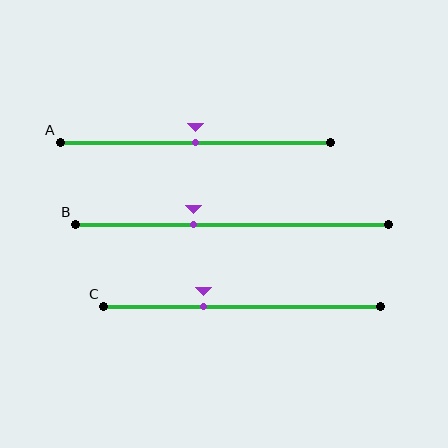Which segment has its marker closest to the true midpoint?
Segment A has its marker closest to the true midpoint.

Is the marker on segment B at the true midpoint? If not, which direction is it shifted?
No, the marker on segment B is shifted to the left by about 12% of the segment length.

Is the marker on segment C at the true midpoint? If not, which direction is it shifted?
No, the marker on segment C is shifted to the left by about 14% of the segment length.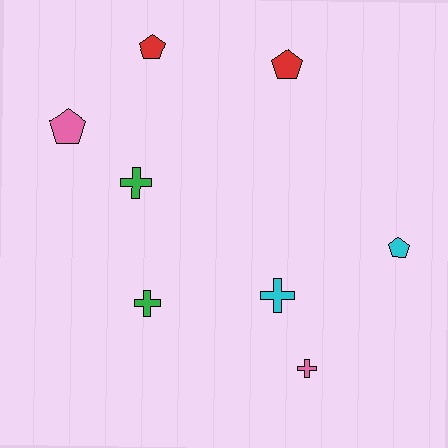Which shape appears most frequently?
Pentagon, with 4 objects.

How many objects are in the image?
There are 8 objects.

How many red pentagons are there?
There are 2 red pentagons.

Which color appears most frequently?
Green, with 2 objects.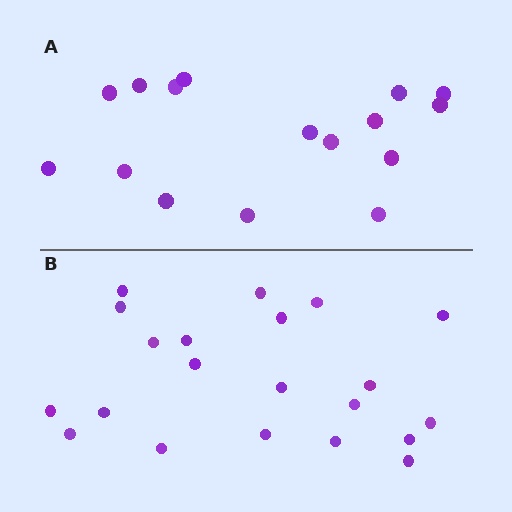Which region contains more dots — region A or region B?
Region B (the bottom region) has more dots.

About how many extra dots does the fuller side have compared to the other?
Region B has about 5 more dots than region A.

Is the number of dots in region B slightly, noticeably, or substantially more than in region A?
Region B has noticeably more, but not dramatically so. The ratio is roughly 1.3 to 1.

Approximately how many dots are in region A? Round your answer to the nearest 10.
About 20 dots. (The exact count is 16, which rounds to 20.)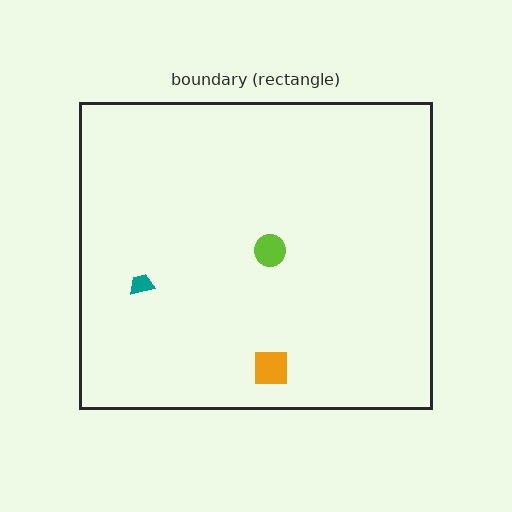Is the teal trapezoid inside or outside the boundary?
Inside.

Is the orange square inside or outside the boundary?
Inside.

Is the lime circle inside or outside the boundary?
Inside.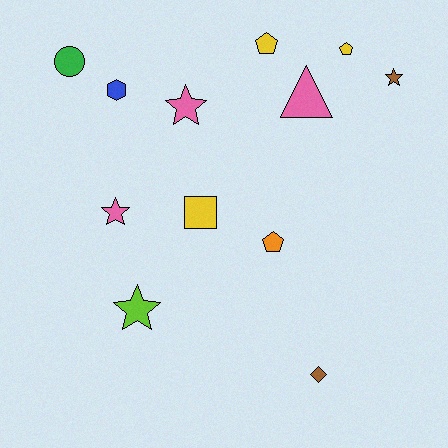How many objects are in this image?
There are 12 objects.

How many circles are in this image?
There is 1 circle.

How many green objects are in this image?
There is 1 green object.